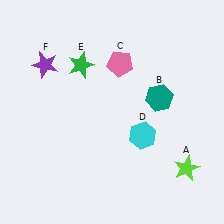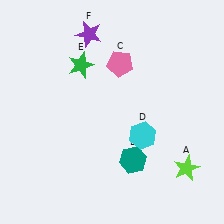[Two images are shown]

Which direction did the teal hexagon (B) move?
The teal hexagon (B) moved down.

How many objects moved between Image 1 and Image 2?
2 objects moved between the two images.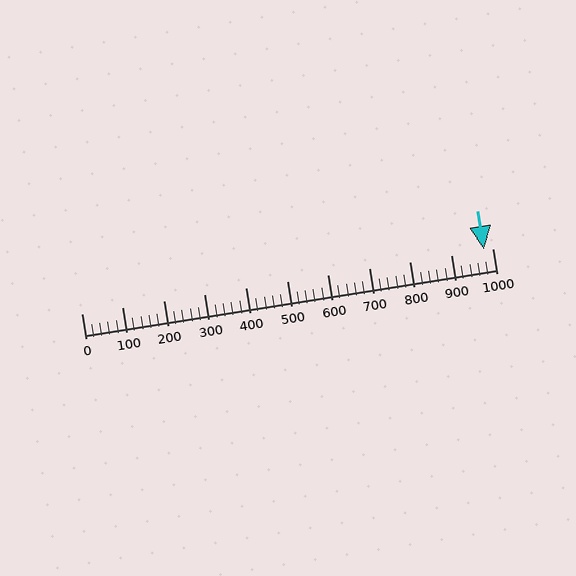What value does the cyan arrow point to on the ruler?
The cyan arrow points to approximately 980.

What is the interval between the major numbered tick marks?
The major tick marks are spaced 100 units apart.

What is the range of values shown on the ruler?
The ruler shows values from 0 to 1000.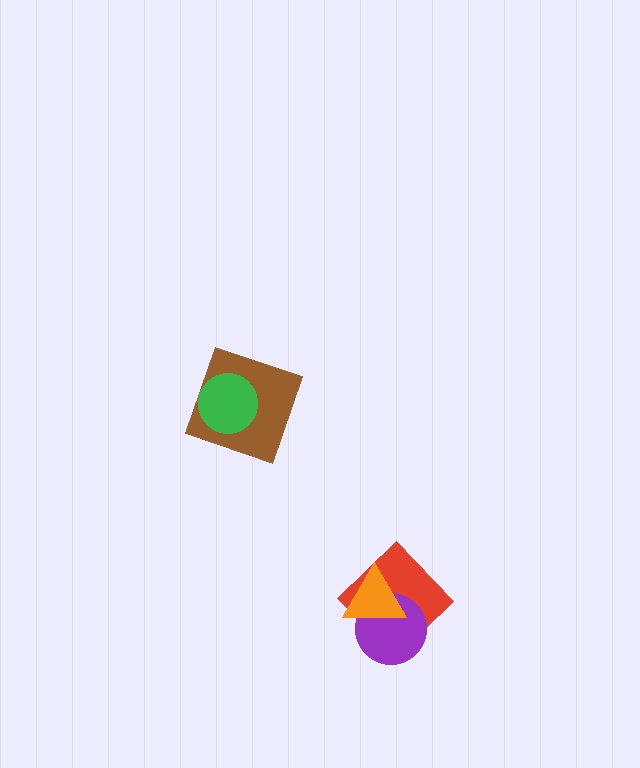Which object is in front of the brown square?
The green circle is in front of the brown square.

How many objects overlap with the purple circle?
2 objects overlap with the purple circle.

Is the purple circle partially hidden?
Yes, it is partially covered by another shape.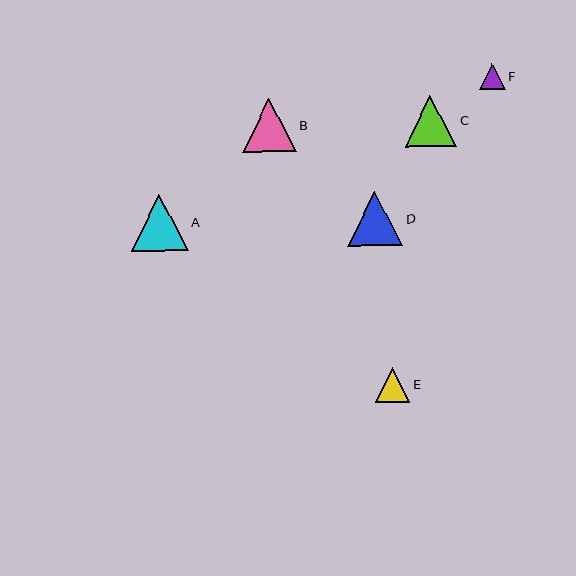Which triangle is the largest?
Triangle A is the largest with a size of approximately 57 pixels.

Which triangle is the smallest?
Triangle F is the smallest with a size of approximately 26 pixels.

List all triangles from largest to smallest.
From largest to smallest: A, D, B, C, E, F.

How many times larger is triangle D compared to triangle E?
Triangle D is approximately 1.6 times the size of triangle E.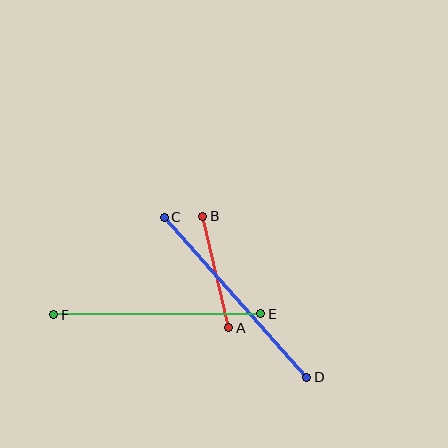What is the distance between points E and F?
The distance is approximately 207 pixels.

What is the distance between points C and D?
The distance is approximately 214 pixels.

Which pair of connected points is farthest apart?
Points C and D are farthest apart.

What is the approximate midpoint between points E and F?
The midpoint is at approximately (157, 314) pixels.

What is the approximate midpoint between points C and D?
The midpoint is at approximately (236, 297) pixels.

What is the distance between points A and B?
The distance is approximately 115 pixels.